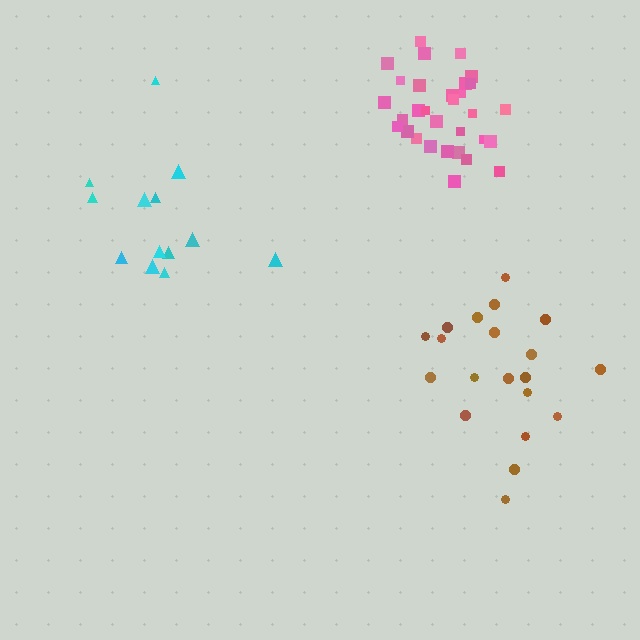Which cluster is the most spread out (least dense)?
Cyan.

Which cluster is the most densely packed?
Pink.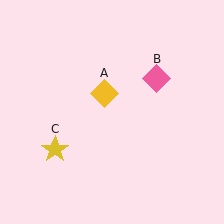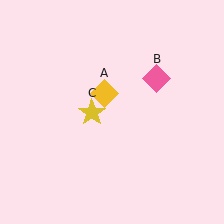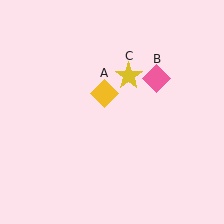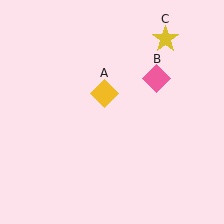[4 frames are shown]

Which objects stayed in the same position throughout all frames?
Yellow diamond (object A) and pink diamond (object B) remained stationary.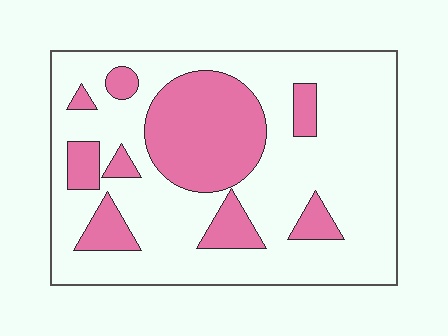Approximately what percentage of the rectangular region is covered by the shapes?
Approximately 30%.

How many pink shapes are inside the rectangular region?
9.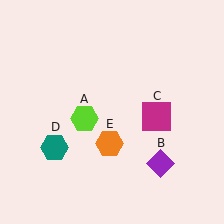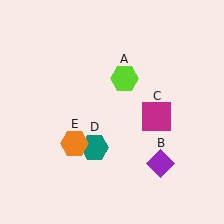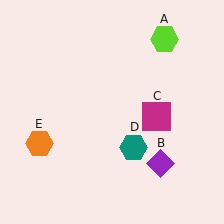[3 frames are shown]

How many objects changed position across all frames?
3 objects changed position: lime hexagon (object A), teal hexagon (object D), orange hexagon (object E).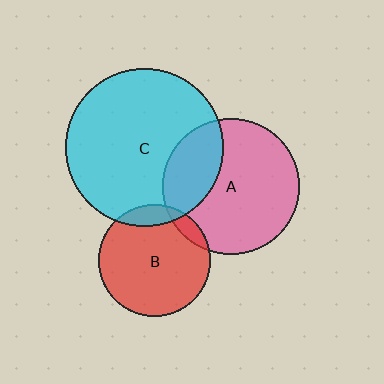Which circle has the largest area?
Circle C (cyan).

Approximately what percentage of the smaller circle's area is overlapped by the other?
Approximately 10%.